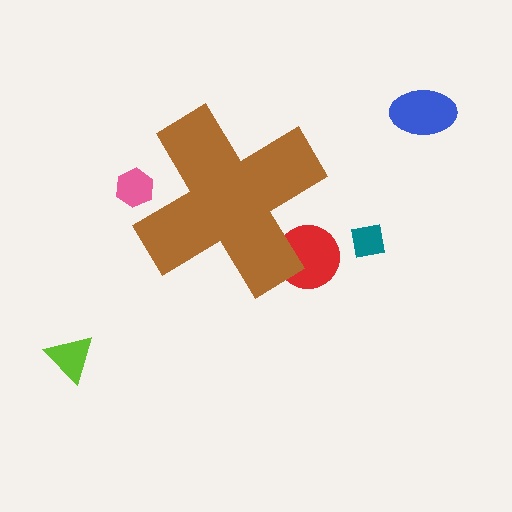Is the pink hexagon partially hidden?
Yes, the pink hexagon is partially hidden behind the brown cross.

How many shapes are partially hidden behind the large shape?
2 shapes are partially hidden.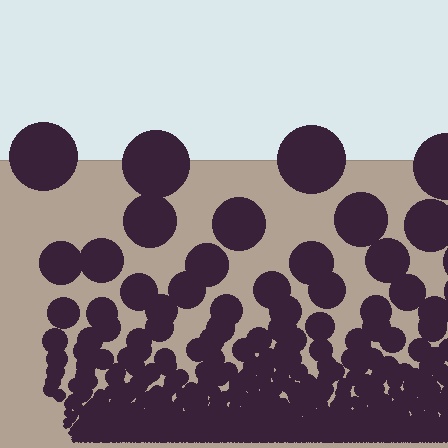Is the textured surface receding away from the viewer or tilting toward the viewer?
The surface appears to tilt toward the viewer. Texture elements get larger and sparser toward the top.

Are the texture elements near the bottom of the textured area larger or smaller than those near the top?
Smaller. The gradient is inverted — elements near the bottom are smaller and denser.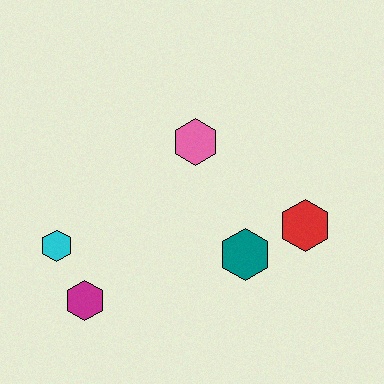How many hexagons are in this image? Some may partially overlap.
There are 5 hexagons.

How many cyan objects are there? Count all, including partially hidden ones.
There is 1 cyan object.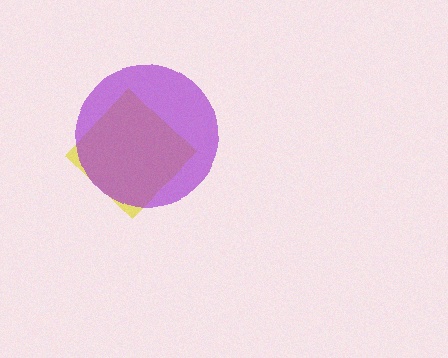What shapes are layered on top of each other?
The layered shapes are: a yellow diamond, a purple circle.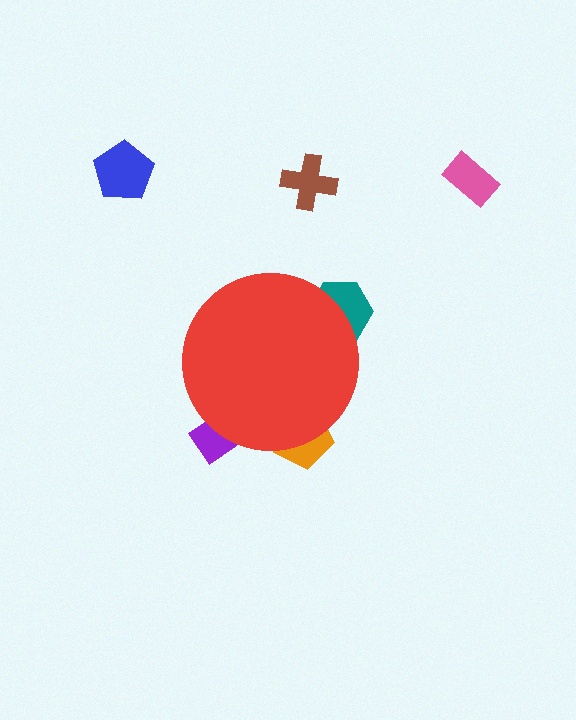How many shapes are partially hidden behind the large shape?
3 shapes are partially hidden.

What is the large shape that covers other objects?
A red circle.